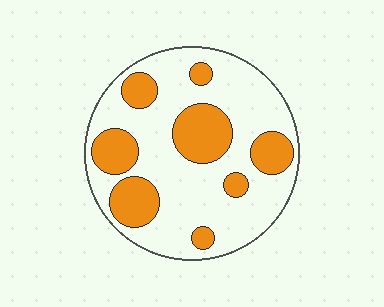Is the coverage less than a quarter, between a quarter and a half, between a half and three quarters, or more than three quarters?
Between a quarter and a half.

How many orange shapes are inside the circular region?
8.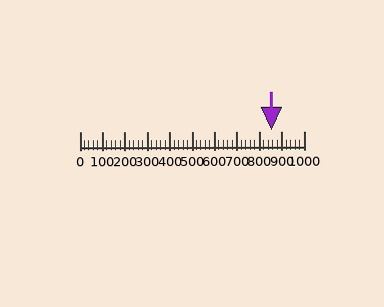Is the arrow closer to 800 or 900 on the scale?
The arrow is closer to 900.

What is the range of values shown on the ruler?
The ruler shows values from 0 to 1000.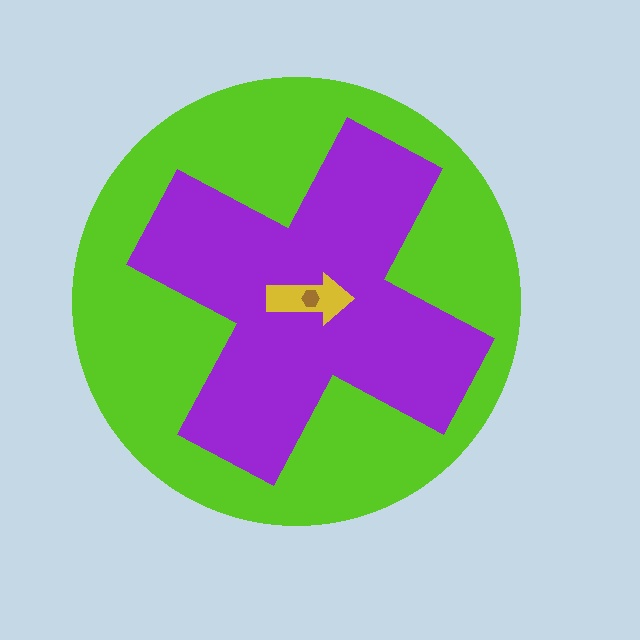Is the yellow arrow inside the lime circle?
Yes.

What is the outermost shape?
The lime circle.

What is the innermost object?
The brown hexagon.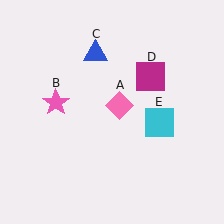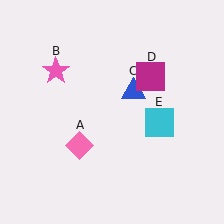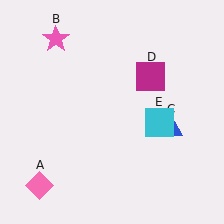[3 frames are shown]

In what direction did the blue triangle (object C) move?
The blue triangle (object C) moved down and to the right.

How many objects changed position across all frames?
3 objects changed position: pink diamond (object A), pink star (object B), blue triangle (object C).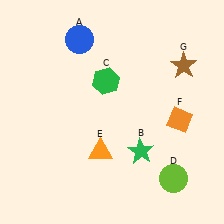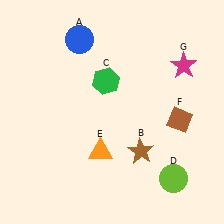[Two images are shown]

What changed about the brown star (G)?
In Image 1, G is brown. In Image 2, it changed to magenta.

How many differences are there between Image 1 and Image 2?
There are 3 differences between the two images.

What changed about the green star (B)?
In Image 1, B is green. In Image 2, it changed to brown.